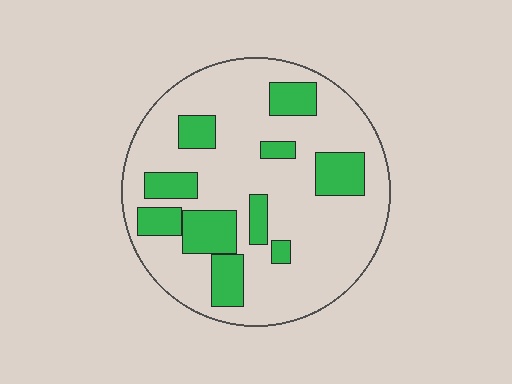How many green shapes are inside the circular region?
10.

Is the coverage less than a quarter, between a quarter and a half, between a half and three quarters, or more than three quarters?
Less than a quarter.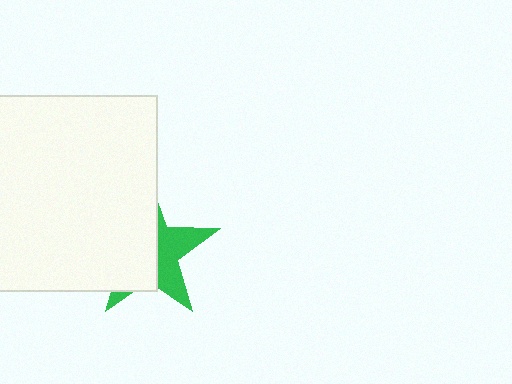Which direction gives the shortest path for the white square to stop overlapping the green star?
Moving left gives the shortest separation.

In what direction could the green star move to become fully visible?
The green star could move right. That would shift it out from behind the white square entirely.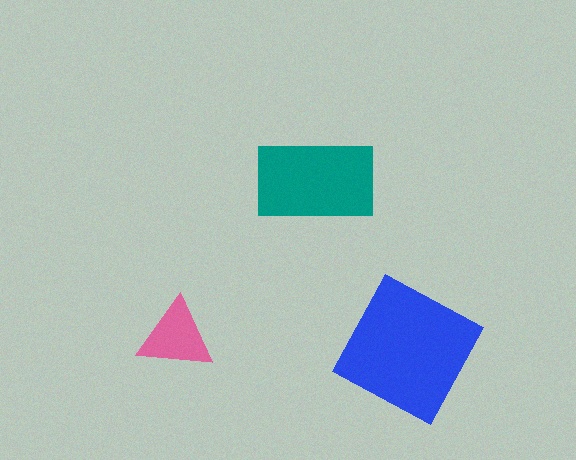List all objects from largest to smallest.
The blue square, the teal rectangle, the pink triangle.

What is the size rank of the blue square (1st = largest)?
1st.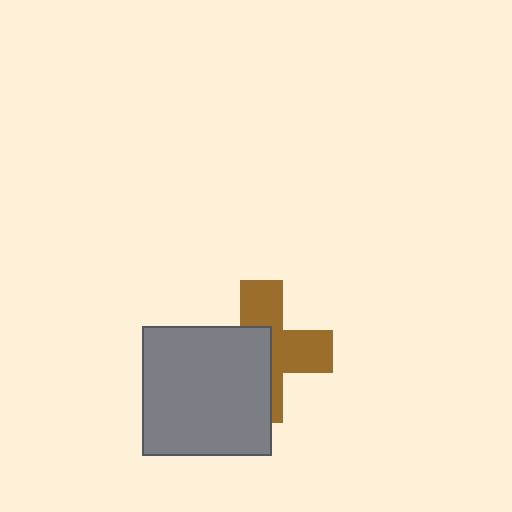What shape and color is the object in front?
The object in front is a gray square.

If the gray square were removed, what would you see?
You would see the complete brown cross.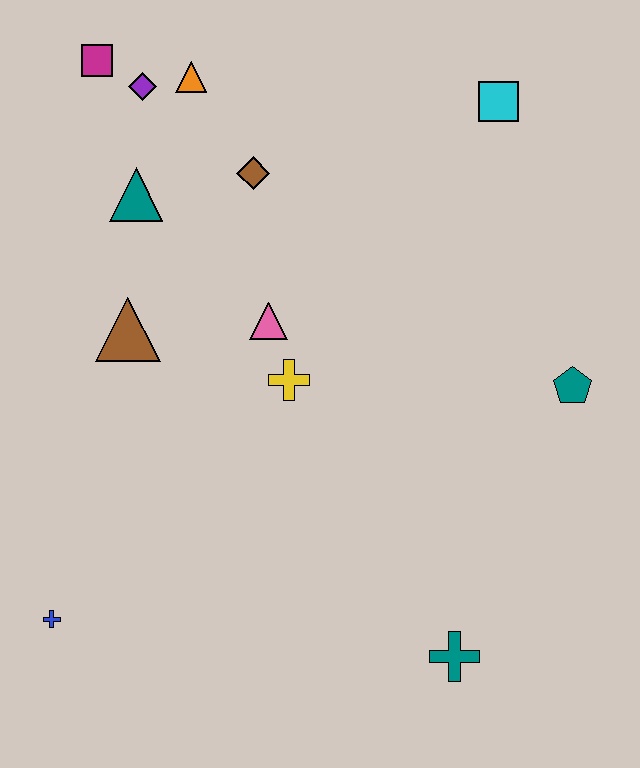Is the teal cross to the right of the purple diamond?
Yes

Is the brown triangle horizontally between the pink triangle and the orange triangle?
No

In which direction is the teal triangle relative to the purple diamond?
The teal triangle is below the purple diamond.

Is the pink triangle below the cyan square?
Yes